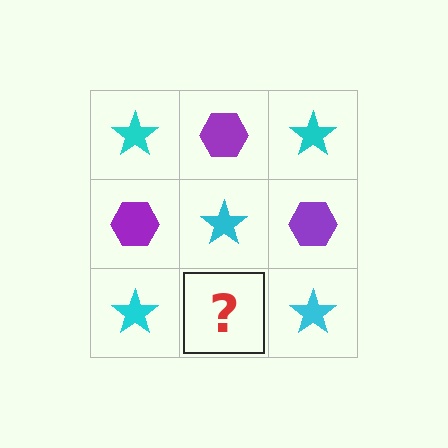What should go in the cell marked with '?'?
The missing cell should contain a purple hexagon.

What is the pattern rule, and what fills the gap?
The rule is that it alternates cyan star and purple hexagon in a checkerboard pattern. The gap should be filled with a purple hexagon.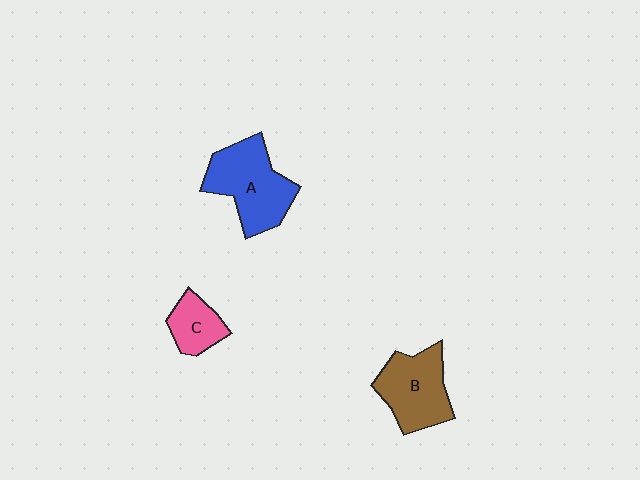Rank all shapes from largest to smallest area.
From largest to smallest: A (blue), B (brown), C (pink).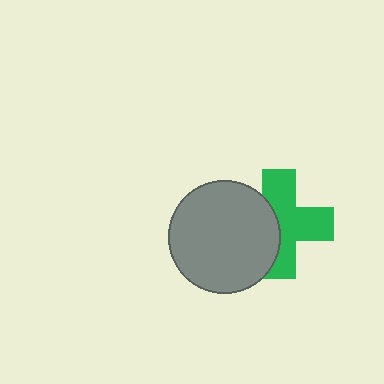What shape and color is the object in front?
The object in front is a gray circle.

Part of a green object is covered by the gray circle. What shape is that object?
It is a cross.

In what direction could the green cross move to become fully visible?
The green cross could move right. That would shift it out from behind the gray circle entirely.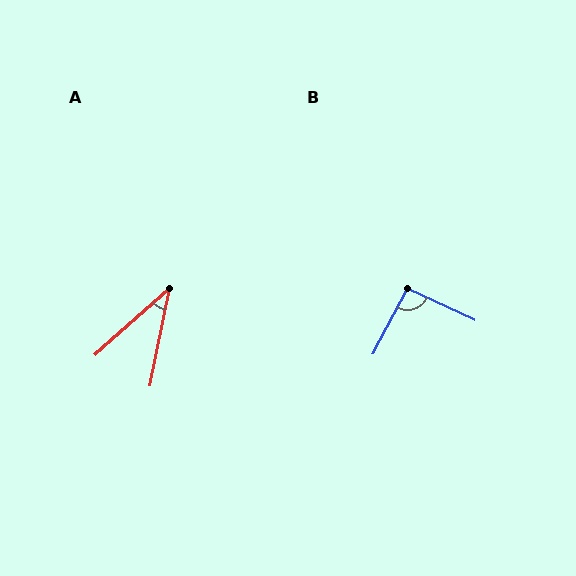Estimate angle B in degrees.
Approximately 93 degrees.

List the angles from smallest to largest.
A (37°), B (93°).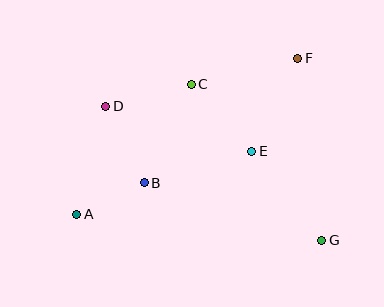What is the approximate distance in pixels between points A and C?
The distance between A and C is approximately 173 pixels.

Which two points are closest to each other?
Points A and B are closest to each other.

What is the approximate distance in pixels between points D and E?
The distance between D and E is approximately 153 pixels.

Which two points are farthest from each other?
Points A and F are farthest from each other.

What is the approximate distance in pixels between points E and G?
The distance between E and G is approximately 113 pixels.